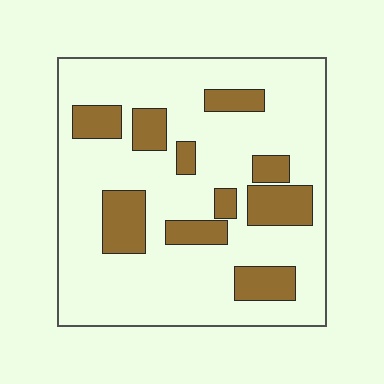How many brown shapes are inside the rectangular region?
10.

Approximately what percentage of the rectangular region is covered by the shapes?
Approximately 20%.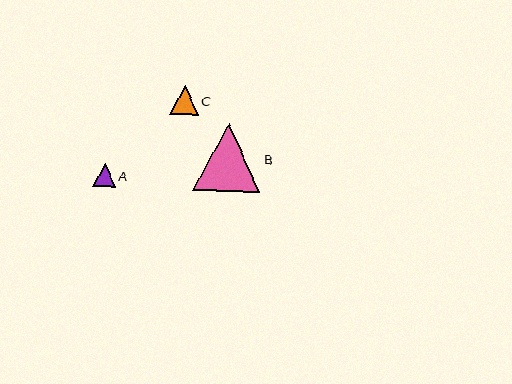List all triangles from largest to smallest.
From largest to smallest: B, C, A.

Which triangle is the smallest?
Triangle A is the smallest with a size of approximately 23 pixels.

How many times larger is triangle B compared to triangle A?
Triangle B is approximately 3.0 times the size of triangle A.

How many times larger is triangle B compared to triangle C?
Triangle B is approximately 2.4 times the size of triangle C.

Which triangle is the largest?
Triangle B is the largest with a size of approximately 67 pixels.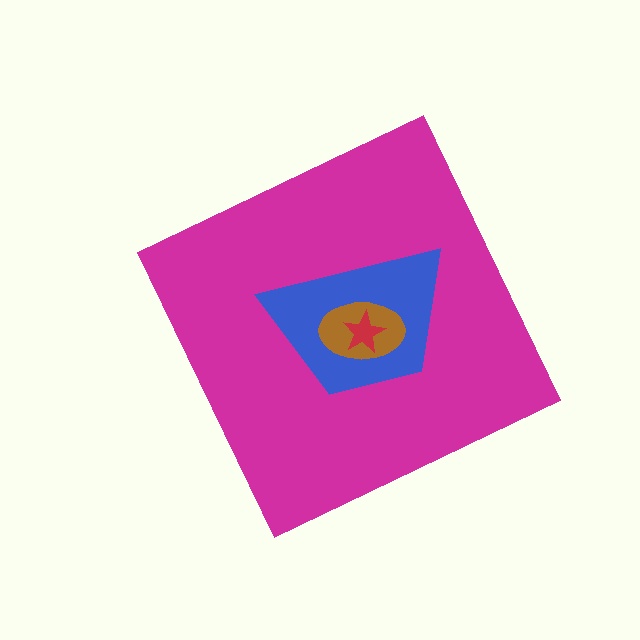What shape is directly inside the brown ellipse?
The red star.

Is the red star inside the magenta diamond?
Yes.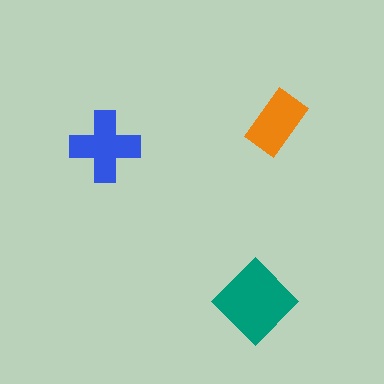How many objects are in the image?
There are 3 objects in the image.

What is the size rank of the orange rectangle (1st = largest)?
3rd.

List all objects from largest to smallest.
The teal diamond, the blue cross, the orange rectangle.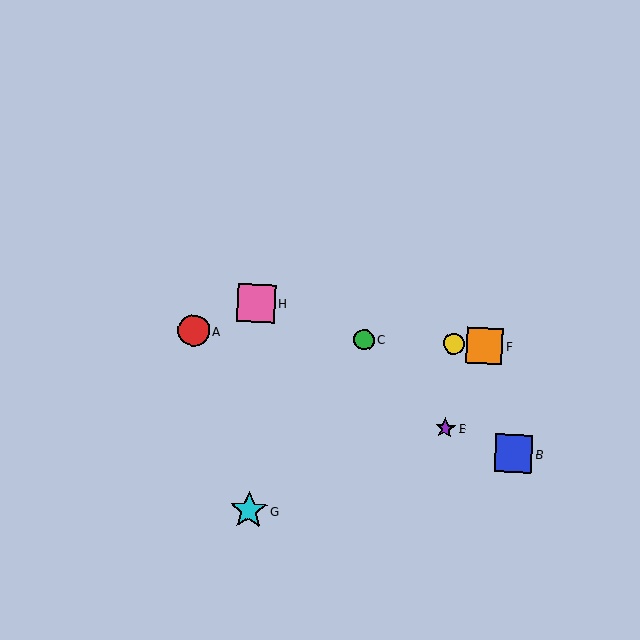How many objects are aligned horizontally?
4 objects (A, C, D, F) are aligned horizontally.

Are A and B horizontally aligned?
No, A is at y≈331 and B is at y≈454.